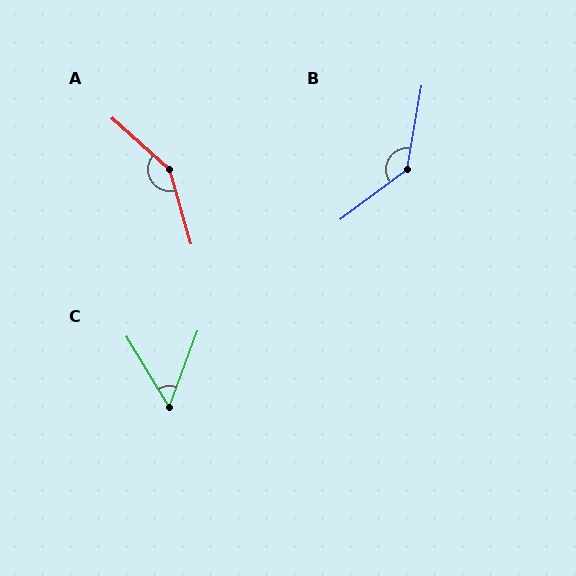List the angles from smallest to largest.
C (52°), B (136°), A (148°).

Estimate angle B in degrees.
Approximately 136 degrees.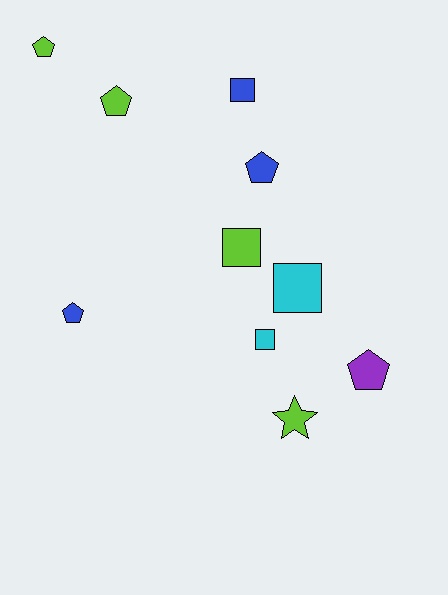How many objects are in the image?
There are 10 objects.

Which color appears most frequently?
Lime, with 4 objects.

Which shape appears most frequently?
Pentagon, with 5 objects.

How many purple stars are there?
There are no purple stars.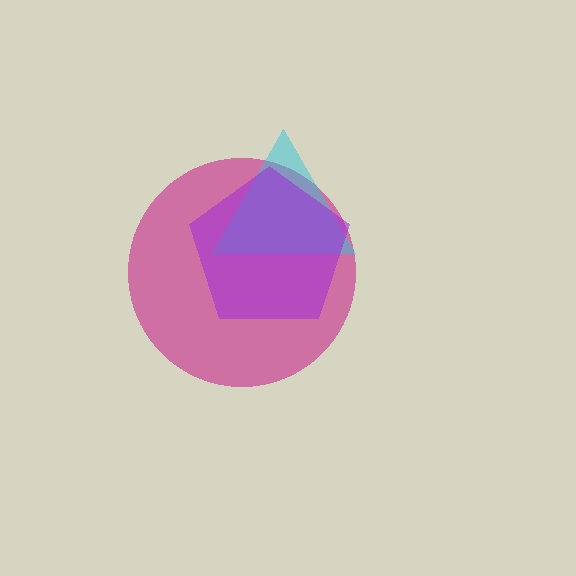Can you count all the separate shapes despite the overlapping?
Yes, there are 3 separate shapes.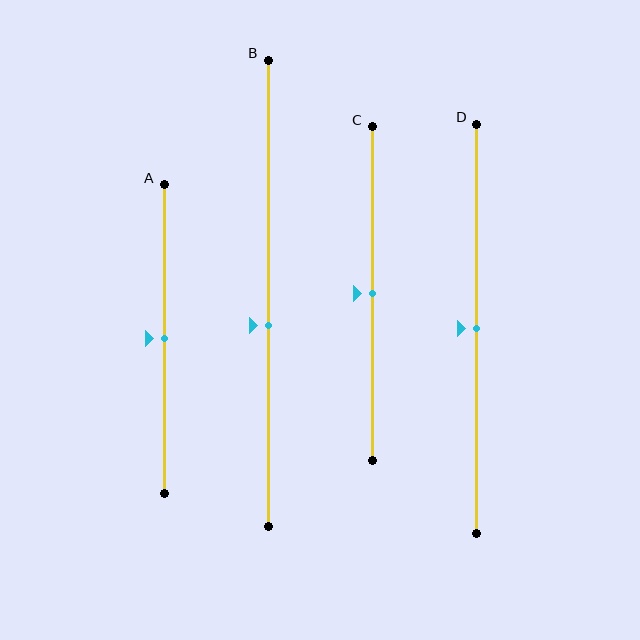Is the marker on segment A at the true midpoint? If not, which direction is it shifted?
Yes, the marker on segment A is at the true midpoint.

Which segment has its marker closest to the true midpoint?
Segment A has its marker closest to the true midpoint.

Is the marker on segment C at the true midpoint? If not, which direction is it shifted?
Yes, the marker on segment C is at the true midpoint.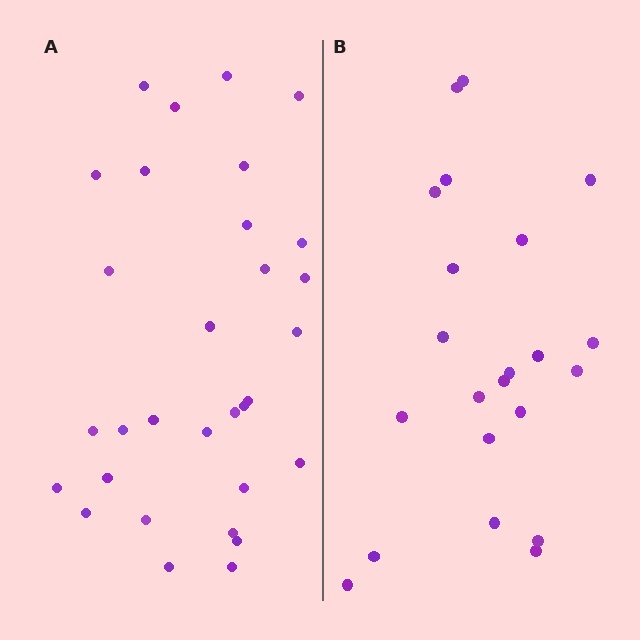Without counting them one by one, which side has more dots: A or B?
Region A (the left region) has more dots.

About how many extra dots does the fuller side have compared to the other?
Region A has roughly 8 or so more dots than region B.